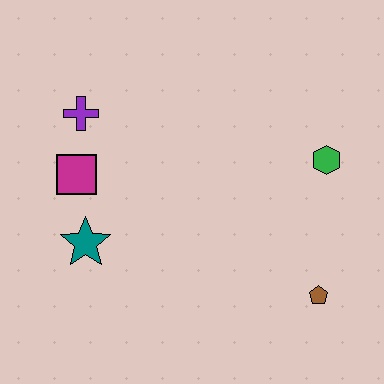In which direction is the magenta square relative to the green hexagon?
The magenta square is to the left of the green hexagon.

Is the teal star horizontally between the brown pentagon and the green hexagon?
No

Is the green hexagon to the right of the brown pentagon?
Yes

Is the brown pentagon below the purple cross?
Yes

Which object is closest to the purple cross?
The magenta square is closest to the purple cross.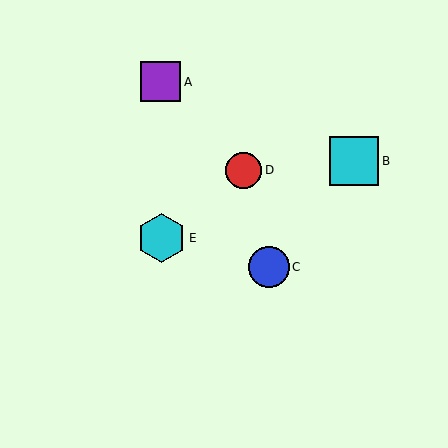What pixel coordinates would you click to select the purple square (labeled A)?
Click at (160, 82) to select the purple square A.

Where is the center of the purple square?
The center of the purple square is at (160, 82).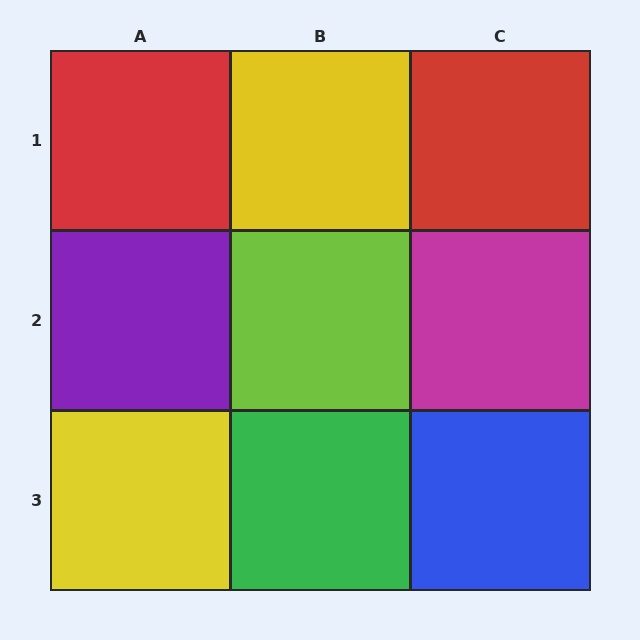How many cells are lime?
1 cell is lime.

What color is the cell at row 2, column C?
Magenta.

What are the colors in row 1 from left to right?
Red, yellow, red.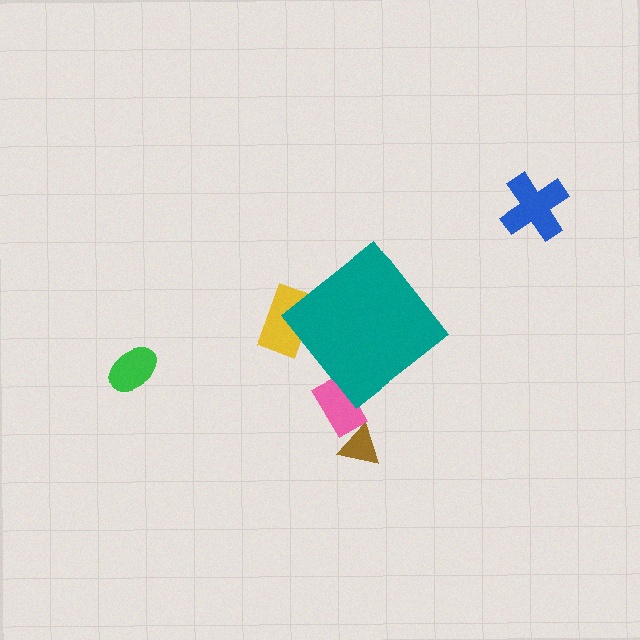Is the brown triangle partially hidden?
No, the brown triangle is fully visible.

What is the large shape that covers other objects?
A teal diamond.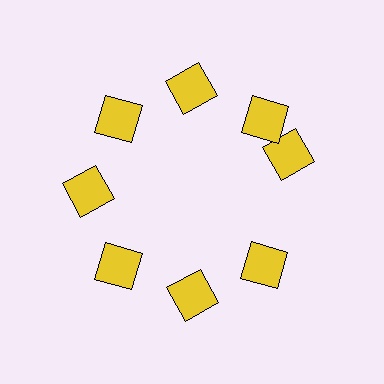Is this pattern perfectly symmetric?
No. The 8 yellow squares are arranged in a ring, but one element near the 3 o'clock position is rotated out of alignment along the ring, breaking the 8-fold rotational symmetry.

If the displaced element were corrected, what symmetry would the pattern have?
It would have 8-fold rotational symmetry — the pattern would map onto itself every 45 degrees.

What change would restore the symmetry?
The symmetry would be restored by rotating it back into even spacing with its neighbors so that all 8 squares sit at equal angles and equal distance from the center.